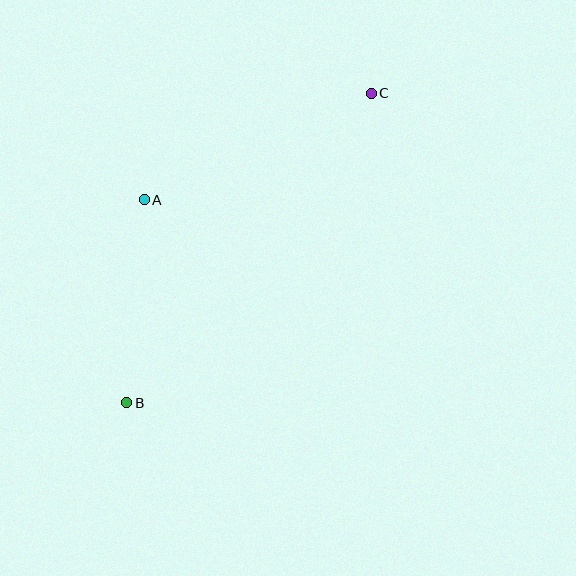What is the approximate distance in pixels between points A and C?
The distance between A and C is approximately 251 pixels.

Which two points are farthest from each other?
Points B and C are farthest from each other.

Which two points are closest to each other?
Points A and B are closest to each other.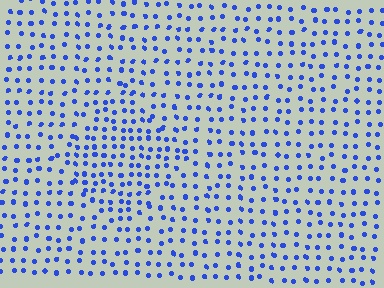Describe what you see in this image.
The image contains small blue elements arranged at two different densities. A diamond-shaped region is visible where the elements are more densely packed than the surrounding area.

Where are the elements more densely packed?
The elements are more densely packed inside the diamond boundary.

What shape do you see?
I see a diamond.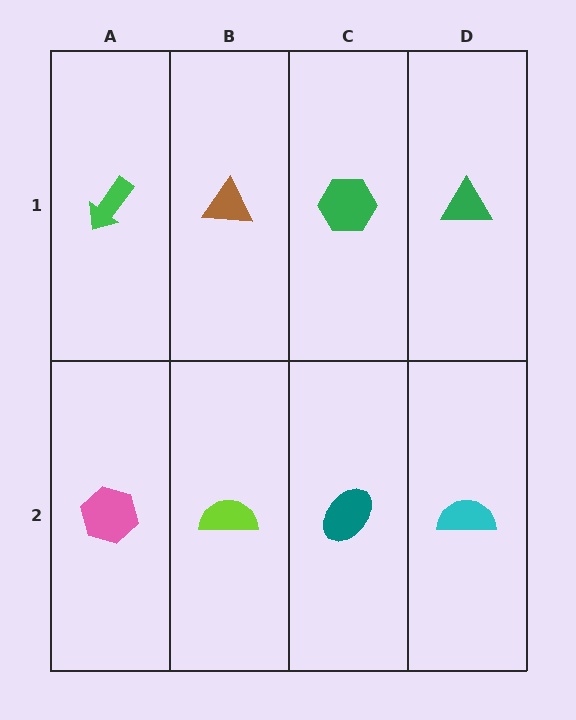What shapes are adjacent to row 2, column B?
A brown triangle (row 1, column B), a pink hexagon (row 2, column A), a teal ellipse (row 2, column C).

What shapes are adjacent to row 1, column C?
A teal ellipse (row 2, column C), a brown triangle (row 1, column B), a green triangle (row 1, column D).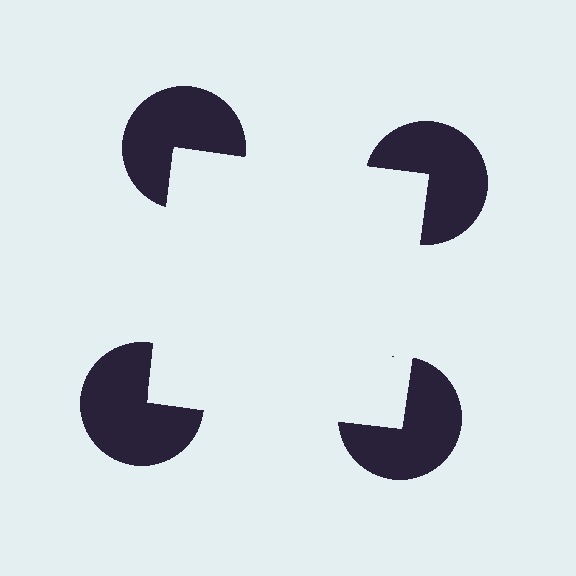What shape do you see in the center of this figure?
An illusory square — its edges are inferred from the aligned wedge cuts in the pac-man discs, not physically drawn.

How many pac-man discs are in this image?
There are 4 — one at each vertex of the illusory square.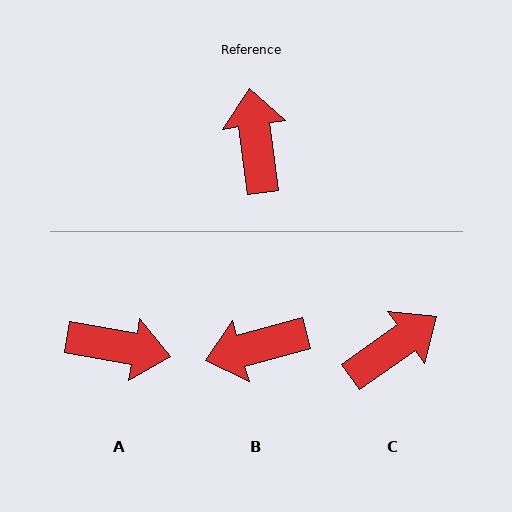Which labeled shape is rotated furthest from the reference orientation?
A, about 108 degrees away.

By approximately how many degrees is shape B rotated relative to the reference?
Approximately 98 degrees counter-clockwise.